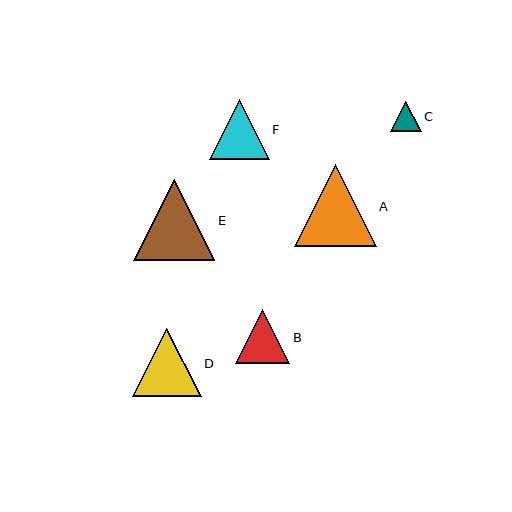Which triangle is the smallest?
Triangle C is the smallest with a size of approximately 30 pixels.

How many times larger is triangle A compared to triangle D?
Triangle A is approximately 1.2 times the size of triangle D.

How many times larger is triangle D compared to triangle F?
Triangle D is approximately 1.2 times the size of triangle F.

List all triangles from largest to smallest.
From largest to smallest: A, E, D, F, B, C.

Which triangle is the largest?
Triangle A is the largest with a size of approximately 82 pixels.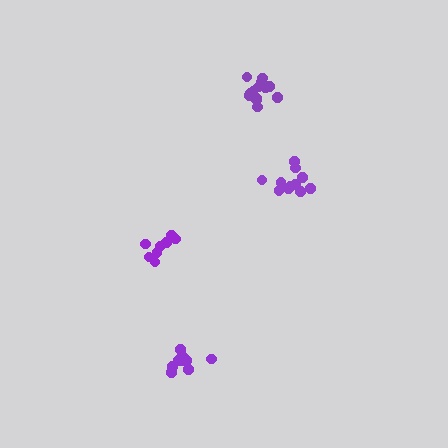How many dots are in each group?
Group 1: 11 dots, Group 2: 9 dots, Group 3: 11 dots, Group 4: 14 dots (45 total).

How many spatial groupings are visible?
There are 4 spatial groupings.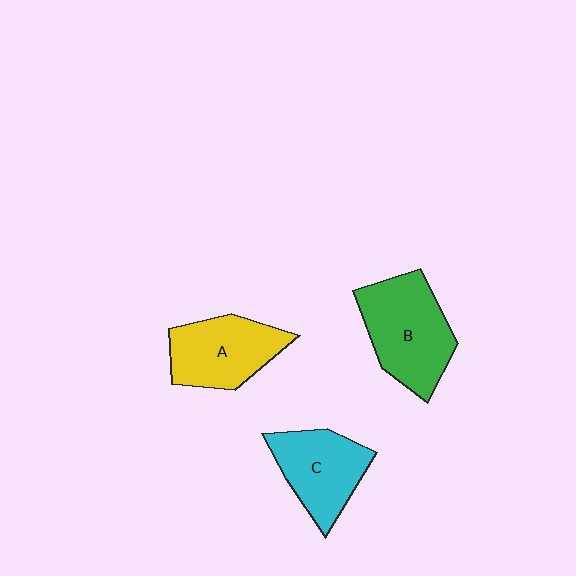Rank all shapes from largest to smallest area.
From largest to smallest: B (green), A (yellow), C (cyan).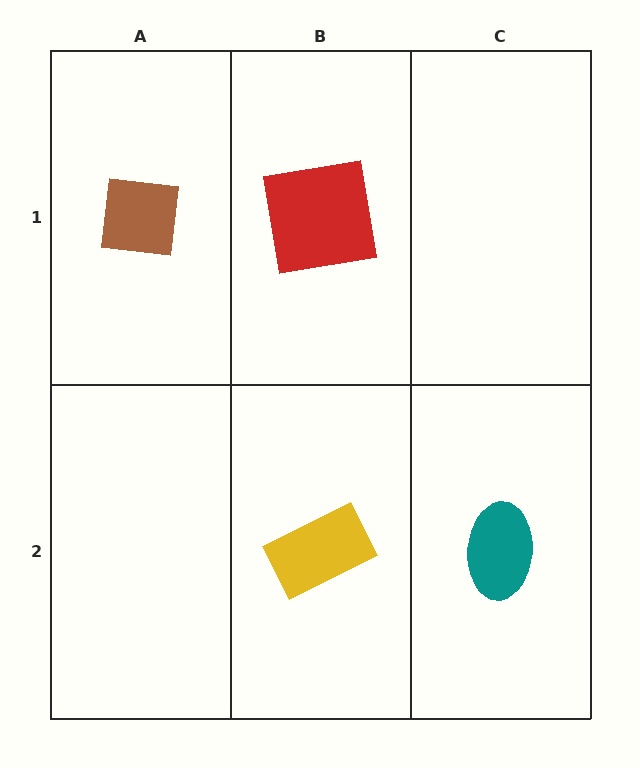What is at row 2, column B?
A yellow rectangle.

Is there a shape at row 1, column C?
No, that cell is empty.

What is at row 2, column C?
A teal ellipse.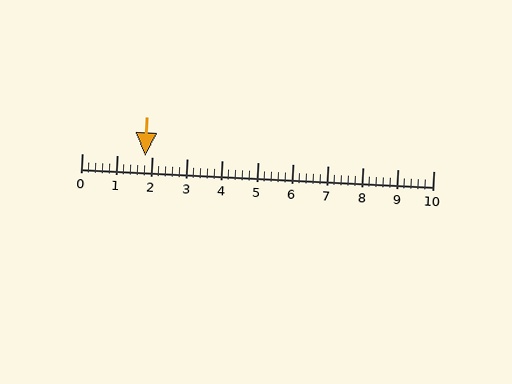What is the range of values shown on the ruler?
The ruler shows values from 0 to 10.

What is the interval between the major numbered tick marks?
The major tick marks are spaced 1 units apart.